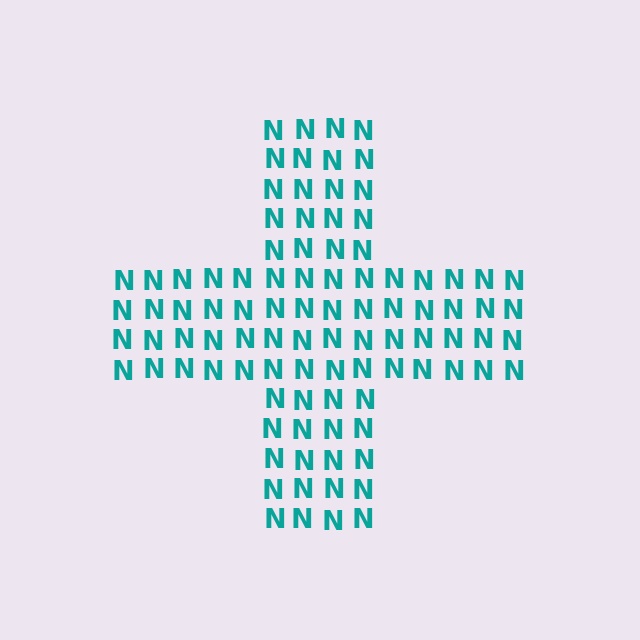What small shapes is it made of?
It is made of small letter N's.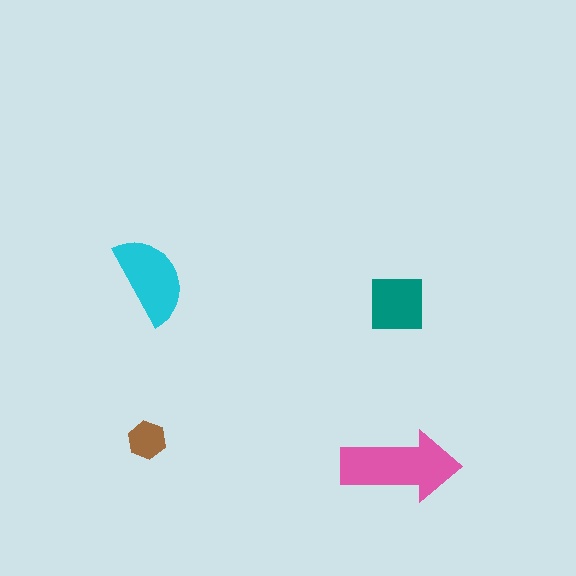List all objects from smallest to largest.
The brown hexagon, the teal square, the cyan semicircle, the pink arrow.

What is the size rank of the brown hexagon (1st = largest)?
4th.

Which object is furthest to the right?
The pink arrow is rightmost.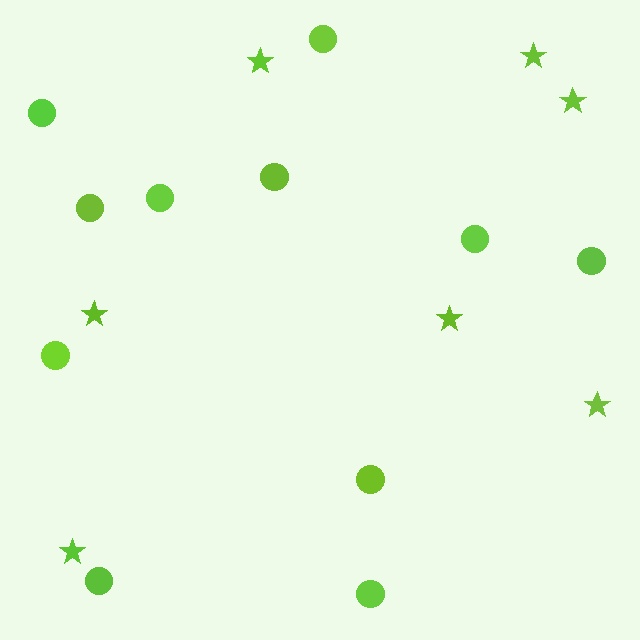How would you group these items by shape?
There are 2 groups: one group of circles (11) and one group of stars (7).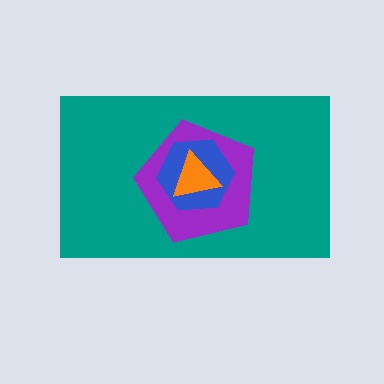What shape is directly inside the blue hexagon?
The orange triangle.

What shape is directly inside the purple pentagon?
The blue hexagon.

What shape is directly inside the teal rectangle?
The purple pentagon.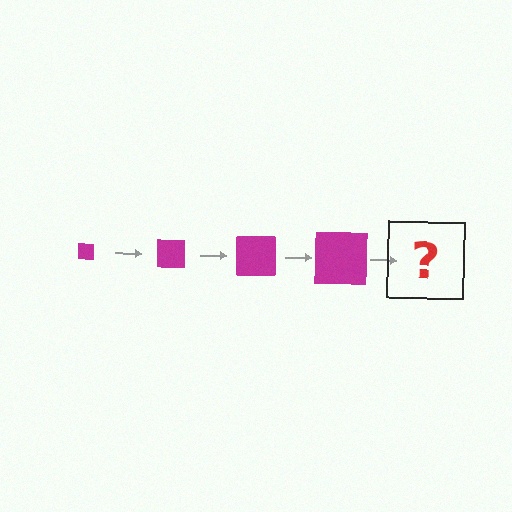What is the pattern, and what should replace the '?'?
The pattern is that the square gets progressively larger each step. The '?' should be a magenta square, larger than the previous one.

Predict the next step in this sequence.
The next step is a magenta square, larger than the previous one.